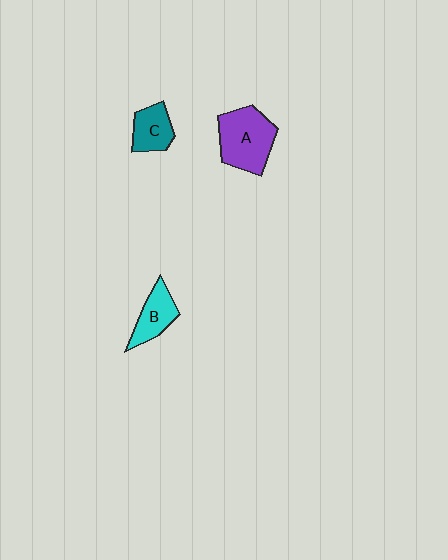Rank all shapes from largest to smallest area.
From largest to smallest: A (purple), B (cyan), C (teal).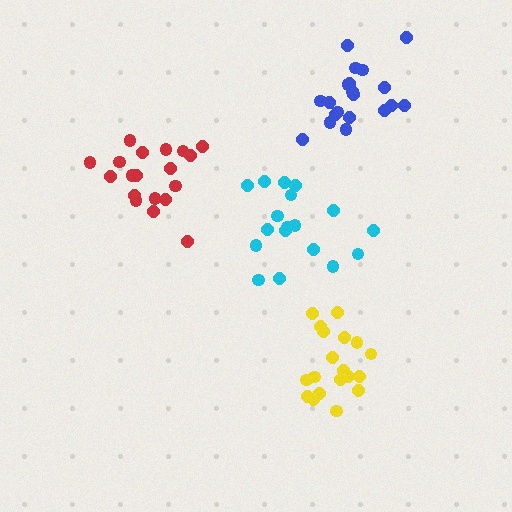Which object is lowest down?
The yellow cluster is bottommost.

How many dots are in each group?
Group 1: 18 dots, Group 2: 19 dots, Group 3: 19 dots, Group 4: 20 dots (76 total).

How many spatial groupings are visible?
There are 4 spatial groupings.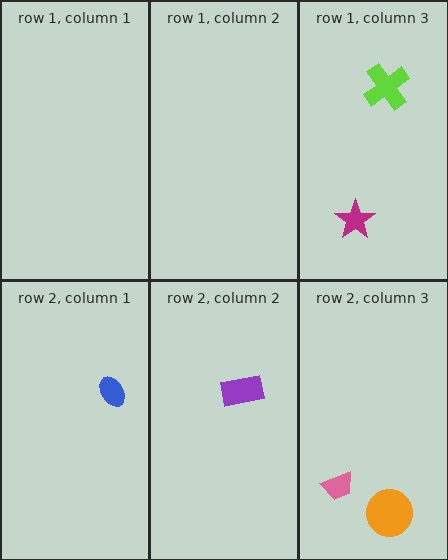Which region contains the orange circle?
The row 2, column 3 region.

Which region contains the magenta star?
The row 1, column 3 region.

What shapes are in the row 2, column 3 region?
The orange circle, the pink trapezoid.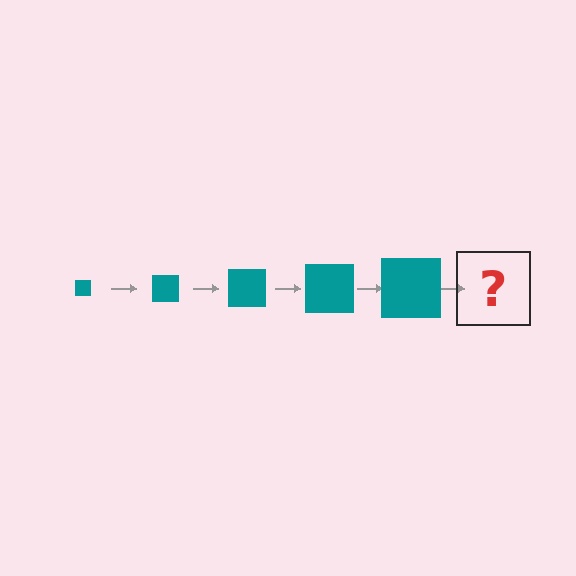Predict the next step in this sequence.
The next step is a teal square, larger than the previous one.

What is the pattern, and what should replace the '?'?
The pattern is that the square gets progressively larger each step. The '?' should be a teal square, larger than the previous one.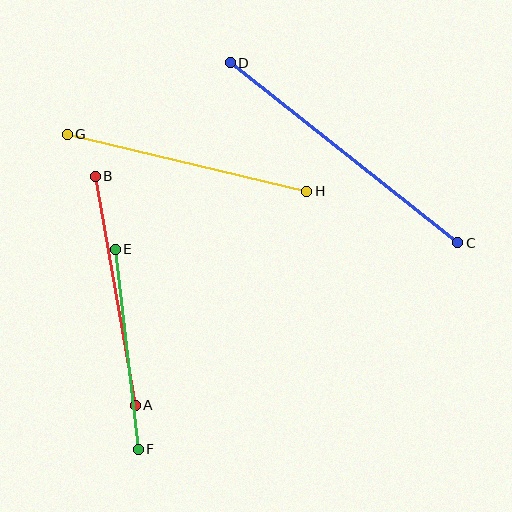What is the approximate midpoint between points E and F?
The midpoint is at approximately (127, 349) pixels.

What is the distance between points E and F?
The distance is approximately 201 pixels.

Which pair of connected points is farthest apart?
Points C and D are farthest apart.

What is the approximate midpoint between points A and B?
The midpoint is at approximately (115, 291) pixels.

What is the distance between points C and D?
The distance is approximately 290 pixels.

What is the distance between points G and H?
The distance is approximately 246 pixels.